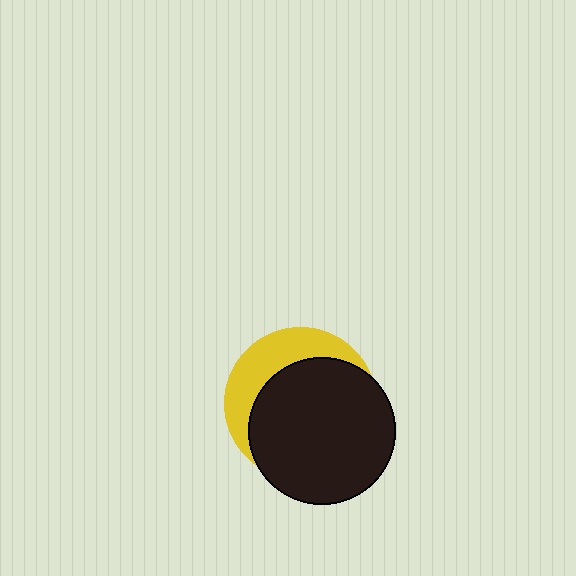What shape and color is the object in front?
The object in front is a black circle.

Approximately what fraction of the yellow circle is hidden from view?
Roughly 68% of the yellow circle is hidden behind the black circle.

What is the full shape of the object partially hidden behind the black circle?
The partially hidden object is a yellow circle.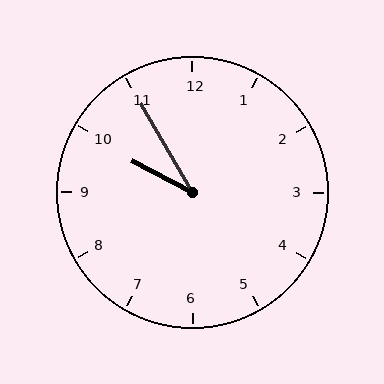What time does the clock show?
9:55.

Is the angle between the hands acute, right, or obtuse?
It is acute.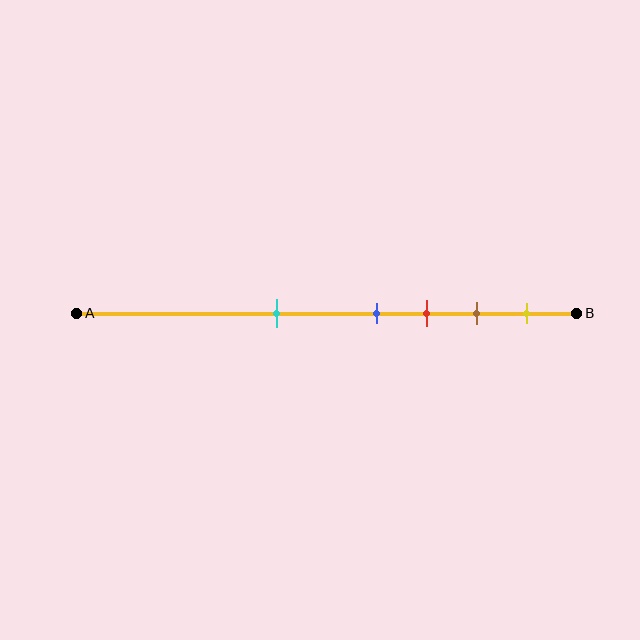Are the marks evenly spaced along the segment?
No, the marks are not evenly spaced.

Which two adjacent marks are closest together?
The blue and red marks are the closest adjacent pair.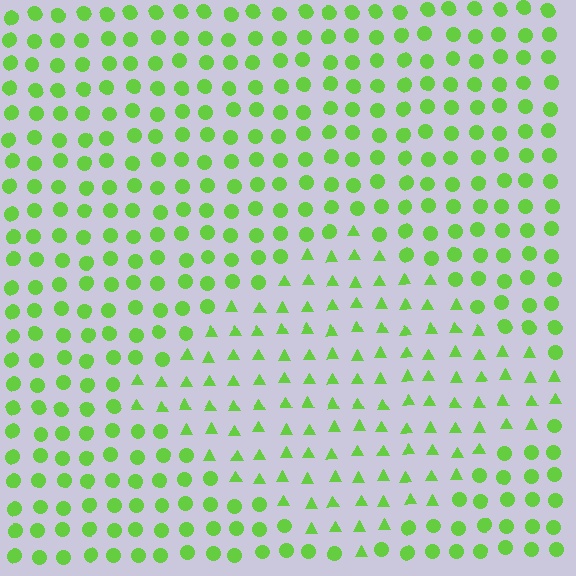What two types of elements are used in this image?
The image uses triangles inside the diamond region and circles outside it.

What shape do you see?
I see a diamond.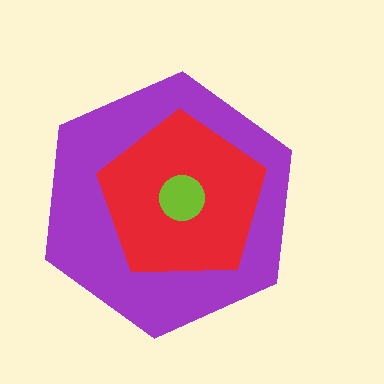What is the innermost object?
The lime circle.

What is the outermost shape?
The purple hexagon.